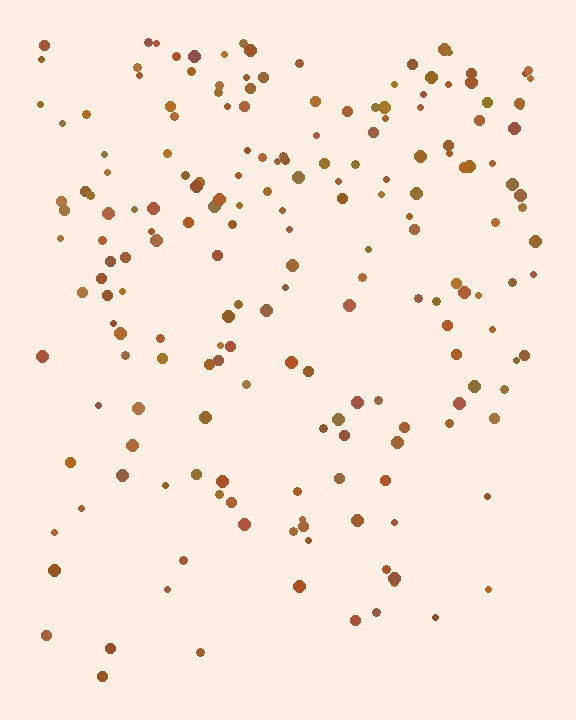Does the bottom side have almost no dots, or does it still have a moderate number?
Still a moderate number, just noticeably fewer than the top.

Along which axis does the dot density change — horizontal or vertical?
Vertical.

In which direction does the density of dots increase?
From bottom to top, with the top side densest.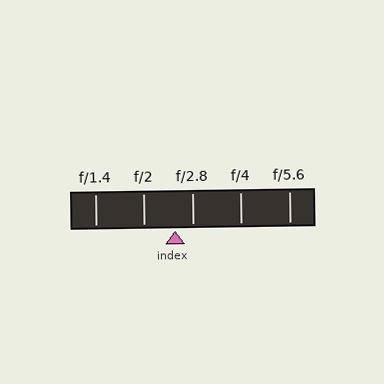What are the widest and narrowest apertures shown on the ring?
The widest aperture shown is f/1.4 and the narrowest is f/5.6.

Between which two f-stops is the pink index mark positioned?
The index mark is between f/2 and f/2.8.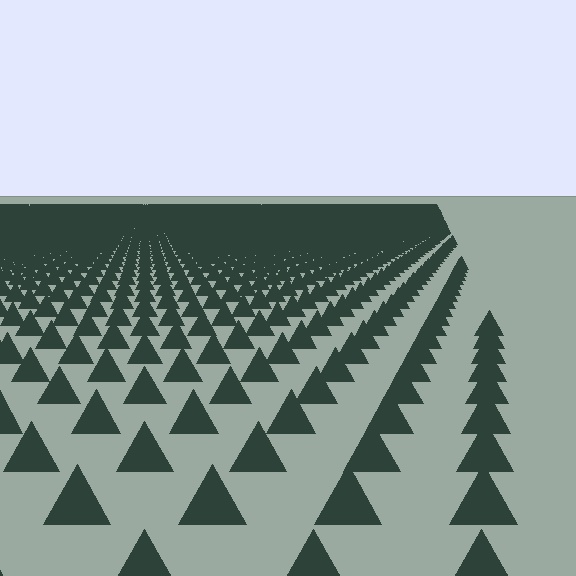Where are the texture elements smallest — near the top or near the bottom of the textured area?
Near the top.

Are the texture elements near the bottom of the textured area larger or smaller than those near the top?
Larger. Near the bottom, elements are closer to the viewer and appear at a bigger on-screen size.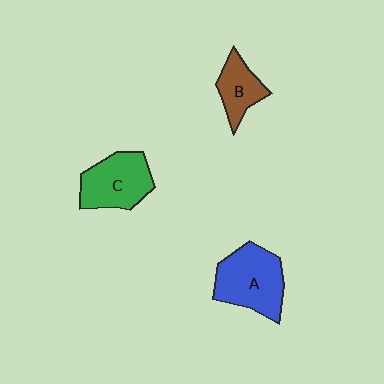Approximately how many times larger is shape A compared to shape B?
Approximately 1.8 times.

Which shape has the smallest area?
Shape B (brown).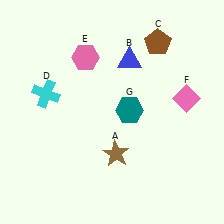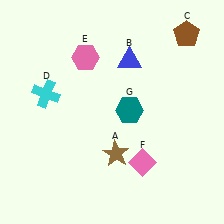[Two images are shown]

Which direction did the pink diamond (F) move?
The pink diamond (F) moved down.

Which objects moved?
The objects that moved are: the brown pentagon (C), the pink diamond (F).